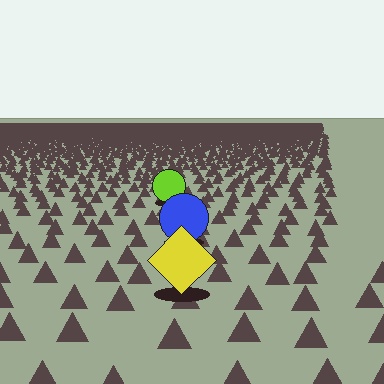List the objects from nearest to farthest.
From nearest to farthest: the yellow diamond, the blue circle, the lime circle.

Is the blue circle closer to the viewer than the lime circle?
Yes. The blue circle is closer — you can tell from the texture gradient: the ground texture is coarser near it.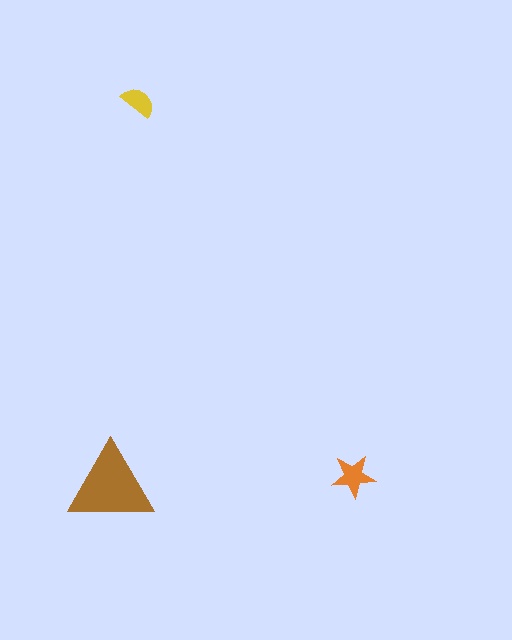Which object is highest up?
The yellow semicircle is topmost.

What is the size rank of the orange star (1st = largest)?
2nd.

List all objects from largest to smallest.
The brown triangle, the orange star, the yellow semicircle.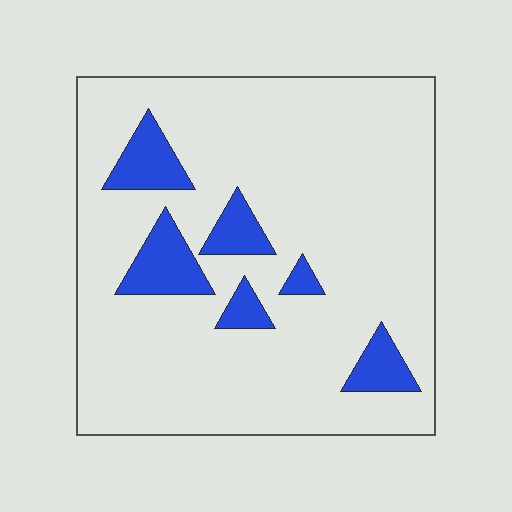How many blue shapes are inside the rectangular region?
6.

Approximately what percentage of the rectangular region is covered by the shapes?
Approximately 15%.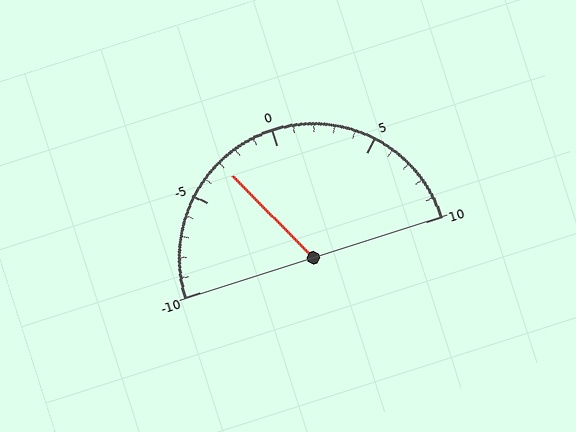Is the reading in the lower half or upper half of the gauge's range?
The reading is in the lower half of the range (-10 to 10).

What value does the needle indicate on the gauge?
The needle indicates approximately -3.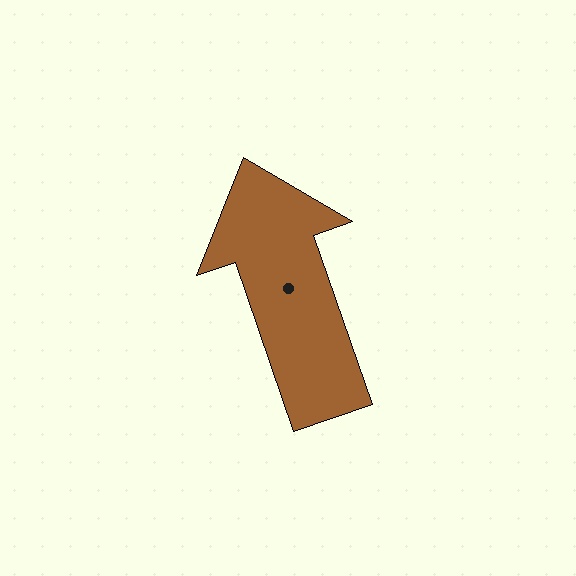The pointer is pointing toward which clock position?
Roughly 11 o'clock.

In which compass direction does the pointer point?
North.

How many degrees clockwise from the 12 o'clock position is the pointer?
Approximately 341 degrees.